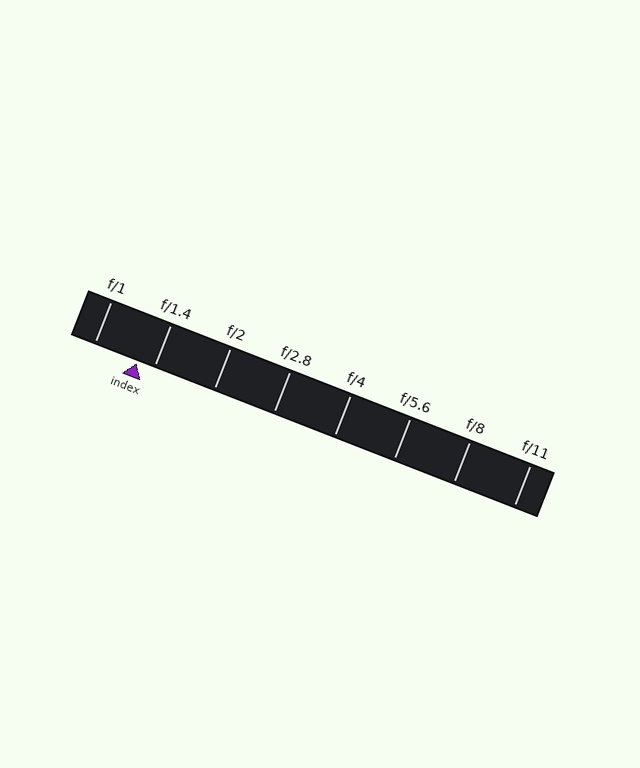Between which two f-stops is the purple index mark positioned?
The index mark is between f/1 and f/1.4.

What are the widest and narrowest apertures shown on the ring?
The widest aperture shown is f/1 and the narrowest is f/11.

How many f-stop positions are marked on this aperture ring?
There are 8 f-stop positions marked.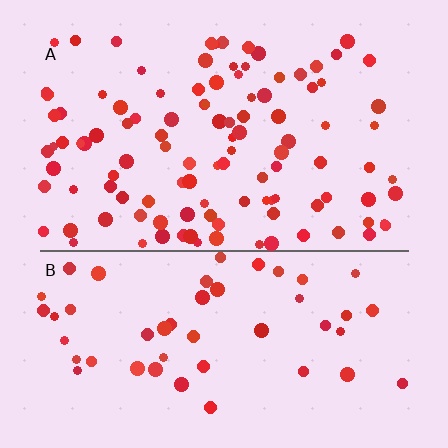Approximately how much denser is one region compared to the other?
Approximately 2.2× — region A over region B.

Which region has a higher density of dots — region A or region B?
A (the top).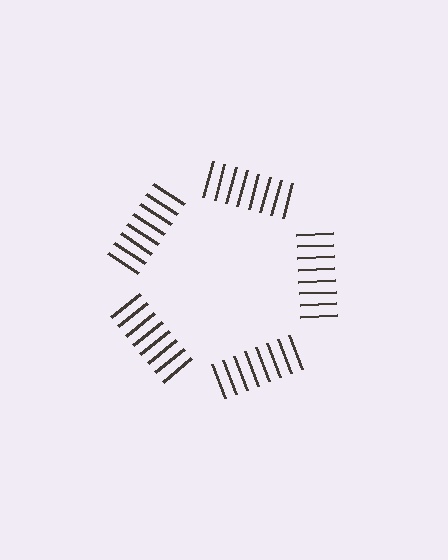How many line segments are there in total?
40 — 8 along each of the 5 edges.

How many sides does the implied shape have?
5 sides — the line-ends trace a pentagon.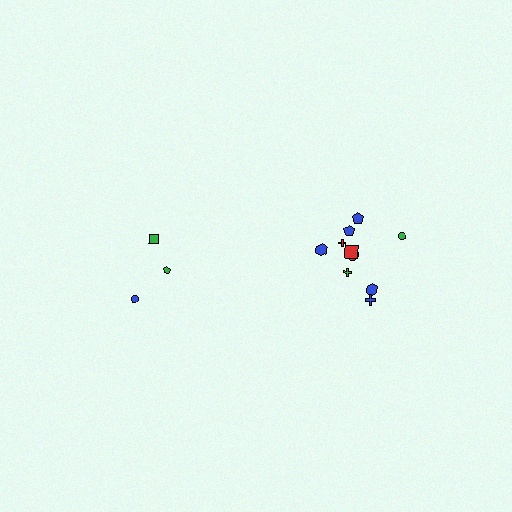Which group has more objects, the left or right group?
The right group.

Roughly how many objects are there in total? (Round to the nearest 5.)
Roughly 15 objects in total.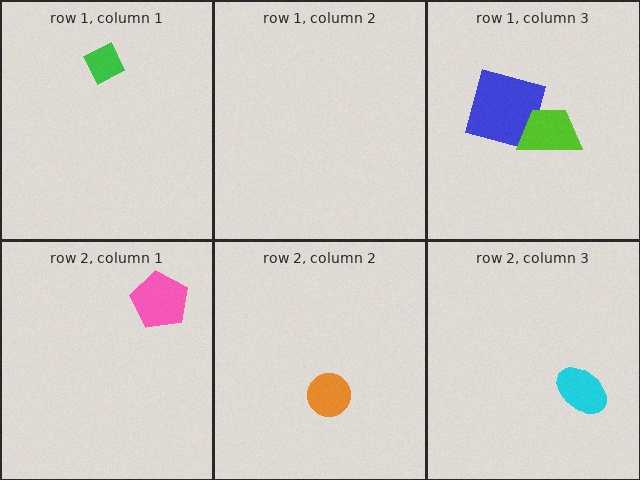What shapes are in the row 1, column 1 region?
The green diamond.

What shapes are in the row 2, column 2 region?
The orange circle.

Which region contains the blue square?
The row 1, column 3 region.